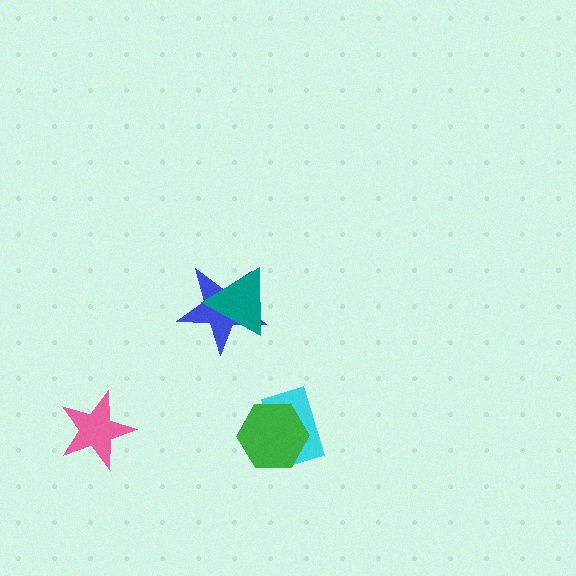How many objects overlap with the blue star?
1 object overlaps with the blue star.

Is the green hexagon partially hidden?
No, no other shape covers it.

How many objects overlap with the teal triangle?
1 object overlaps with the teal triangle.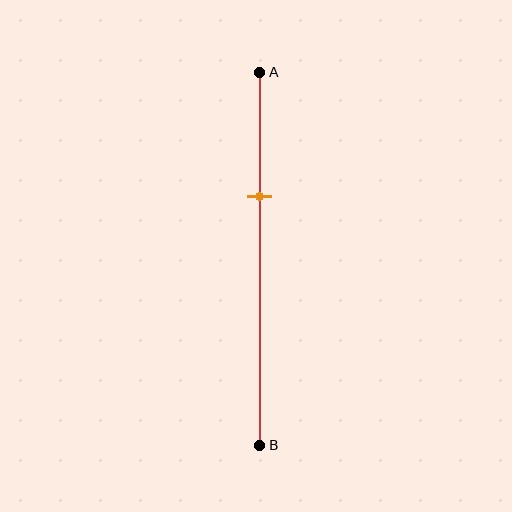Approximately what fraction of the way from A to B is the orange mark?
The orange mark is approximately 35% of the way from A to B.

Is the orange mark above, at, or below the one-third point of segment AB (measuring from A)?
The orange mark is approximately at the one-third point of segment AB.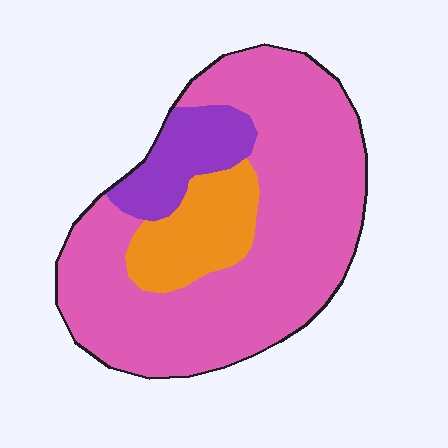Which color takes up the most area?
Pink, at roughly 70%.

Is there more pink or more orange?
Pink.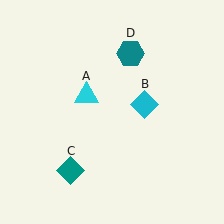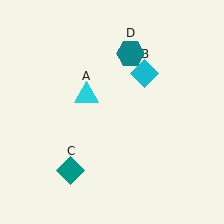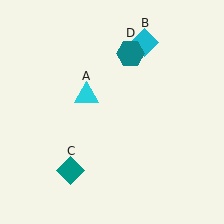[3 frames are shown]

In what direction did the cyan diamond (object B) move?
The cyan diamond (object B) moved up.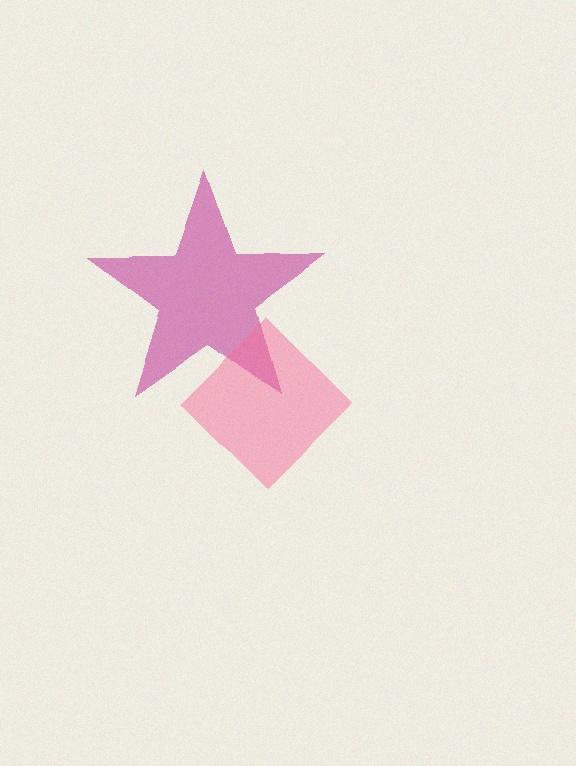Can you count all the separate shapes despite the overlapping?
Yes, there are 2 separate shapes.